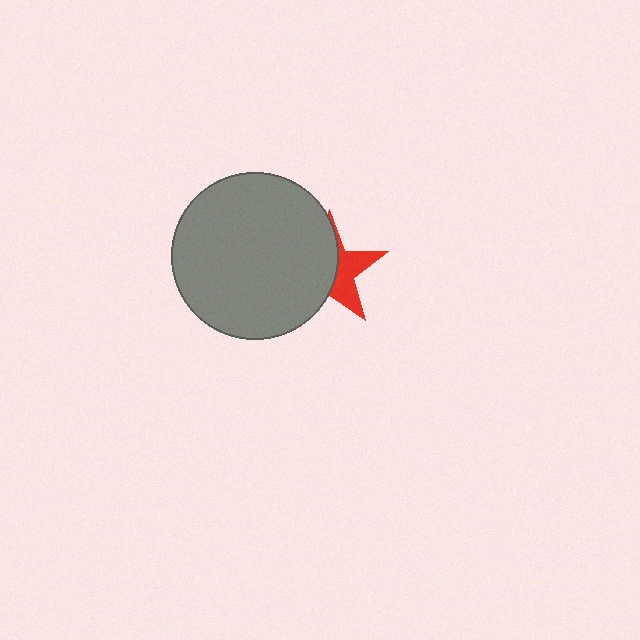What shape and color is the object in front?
The object in front is a gray circle.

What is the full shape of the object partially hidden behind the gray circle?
The partially hidden object is a red star.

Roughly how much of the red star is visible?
A small part of it is visible (roughly 40%).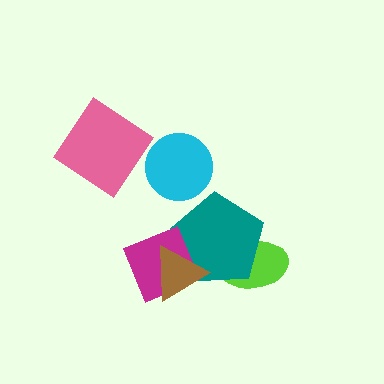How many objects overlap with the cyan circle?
0 objects overlap with the cyan circle.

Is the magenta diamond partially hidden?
Yes, it is partially covered by another shape.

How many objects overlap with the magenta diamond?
2 objects overlap with the magenta diamond.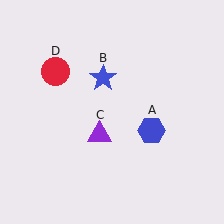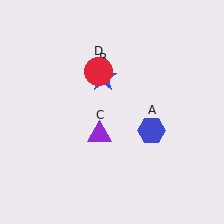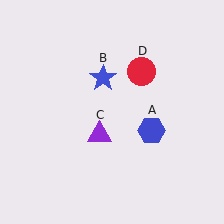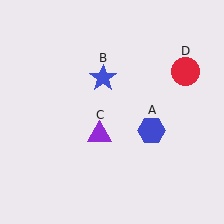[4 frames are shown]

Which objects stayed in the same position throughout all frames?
Blue hexagon (object A) and blue star (object B) and purple triangle (object C) remained stationary.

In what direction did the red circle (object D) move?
The red circle (object D) moved right.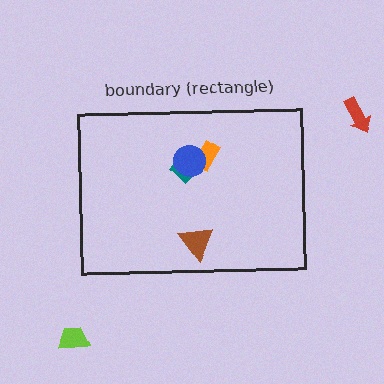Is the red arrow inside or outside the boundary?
Outside.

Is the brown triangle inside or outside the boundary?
Inside.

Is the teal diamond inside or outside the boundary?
Inside.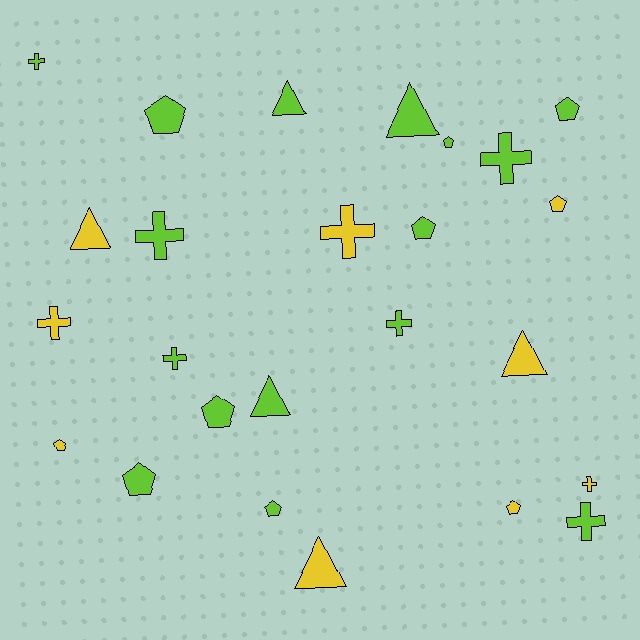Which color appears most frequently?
Lime, with 16 objects.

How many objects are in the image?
There are 25 objects.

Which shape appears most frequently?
Pentagon, with 10 objects.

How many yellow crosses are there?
There are 3 yellow crosses.